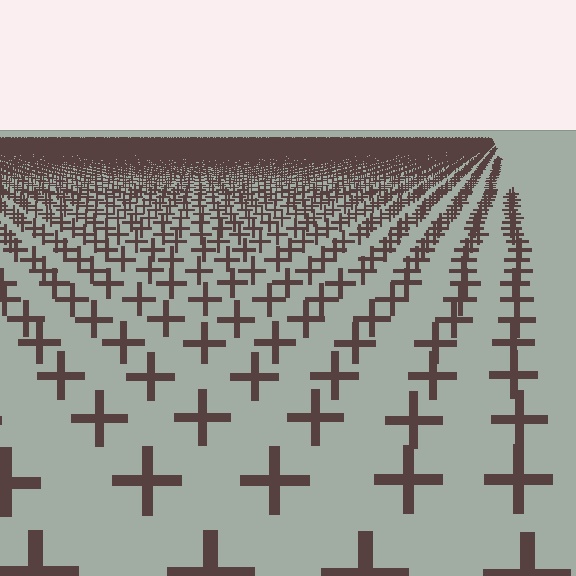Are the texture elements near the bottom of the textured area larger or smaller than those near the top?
Larger. Near the bottom, elements are closer to the viewer and appear at a bigger on-screen size.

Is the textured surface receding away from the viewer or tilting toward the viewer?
The surface is receding away from the viewer. Texture elements get smaller and denser toward the top.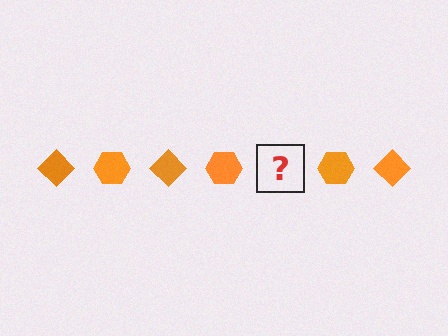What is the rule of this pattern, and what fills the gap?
The rule is that the pattern cycles through diamond, hexagon shapes in orange. The gap should be filled with an orange diamond.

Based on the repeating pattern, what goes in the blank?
The blank should be an orange diamond.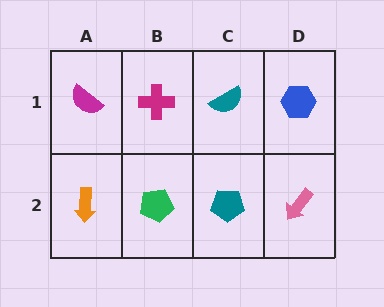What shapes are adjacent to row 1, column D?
A pink arrow (row 2, column D), a teal semicircle (row 1, column C).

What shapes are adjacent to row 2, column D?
A blue hexagon (row 1, column D), a teal pentagon (row 2, column C).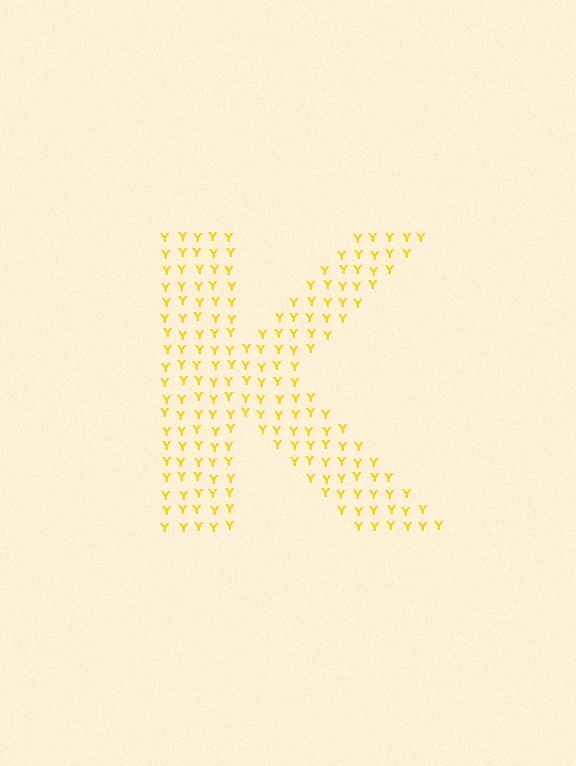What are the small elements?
The small elements are letter Y's.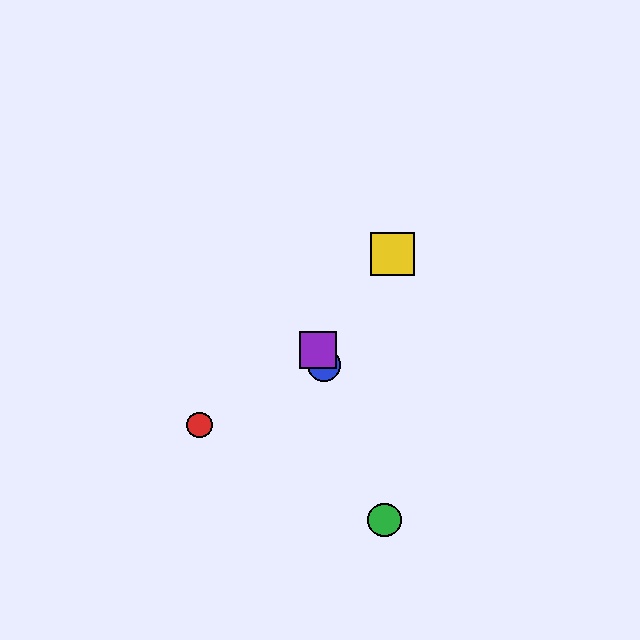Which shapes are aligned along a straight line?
The blue circle, the green circle, the purple square are aligned along a straight line.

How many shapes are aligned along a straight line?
3 shapes (the blue circle, the green circle, the purple square) are aligned along a straight line.